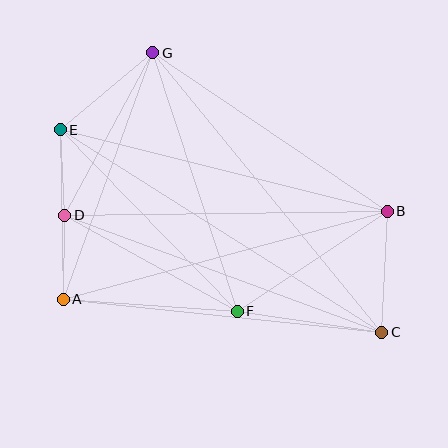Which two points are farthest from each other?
Points C and E are farthest from each other.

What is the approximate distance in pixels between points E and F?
The distance between E and F is approximately 254 pixels.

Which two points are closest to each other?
Points A and D are closest to each other.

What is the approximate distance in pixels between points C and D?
The distance between C and D is approximately 338 pixels.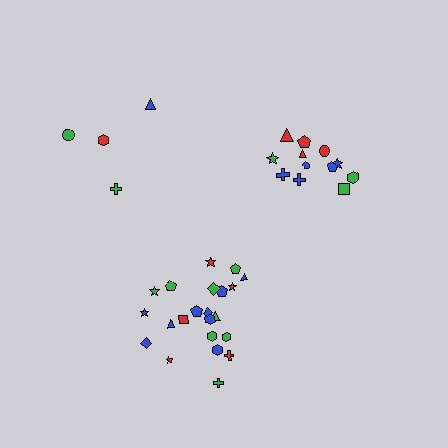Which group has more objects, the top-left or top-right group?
The top-right group.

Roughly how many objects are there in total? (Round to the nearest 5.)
Roughly 40 objects in total.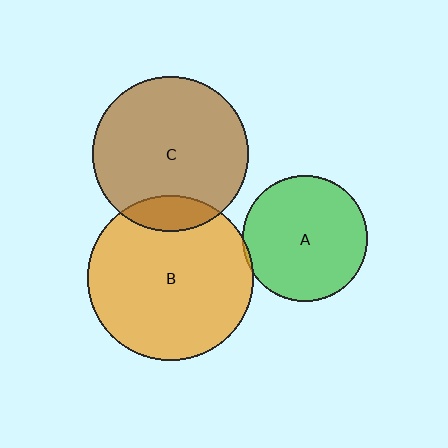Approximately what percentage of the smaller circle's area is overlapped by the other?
Approximately 15%.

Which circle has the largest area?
Circle B (orange).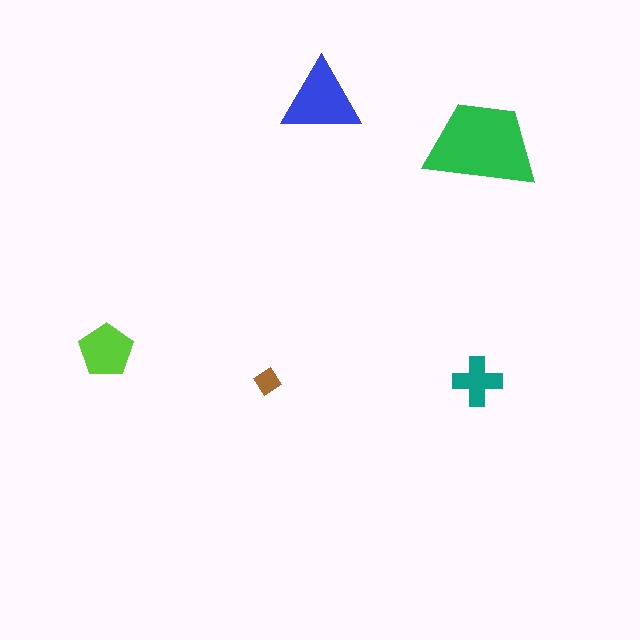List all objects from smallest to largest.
The brown diamond, the teal cross, the lime pentagon, the blue triangle, the green trapezoid.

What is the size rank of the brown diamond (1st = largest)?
5th.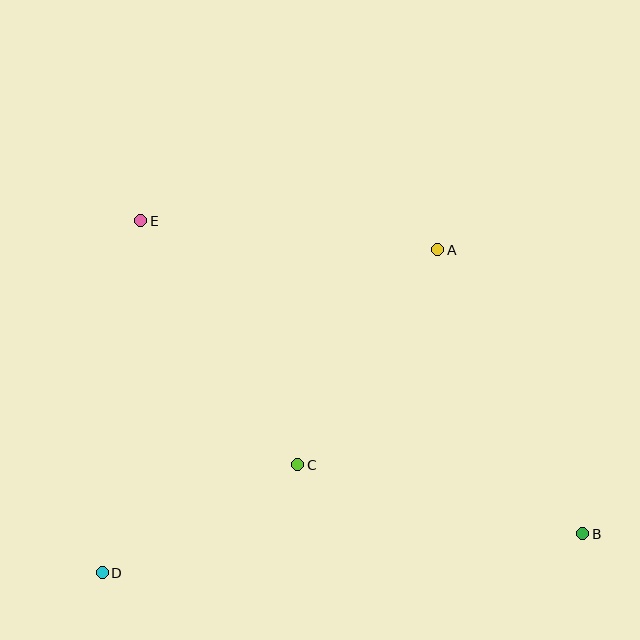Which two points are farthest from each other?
Points B and E are farthest from each other.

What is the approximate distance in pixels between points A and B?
The distance between A and B is approximately 319 pixels.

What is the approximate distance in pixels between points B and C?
The distance between B and C is approximately 293 pixels.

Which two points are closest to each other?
Points C and D are closest to each other.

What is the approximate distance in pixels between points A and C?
The distance between A and C is approximately 257 pixels.